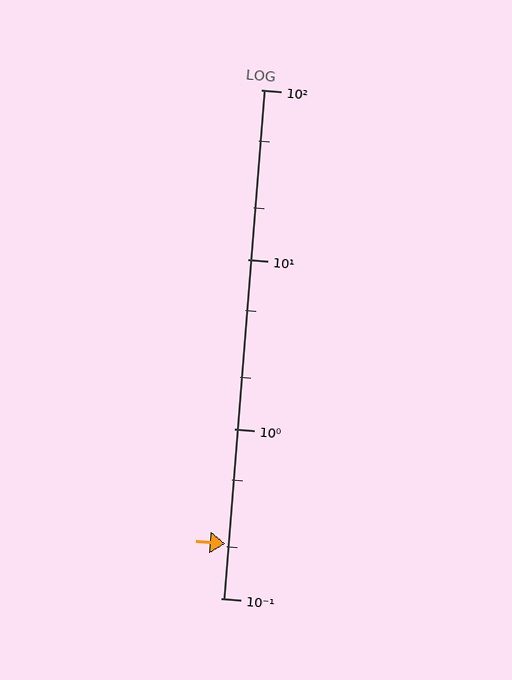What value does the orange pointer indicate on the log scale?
The pointer indicates approximately 0.21.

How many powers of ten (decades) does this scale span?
The scale spans 3 decades, from 0.1 to 100.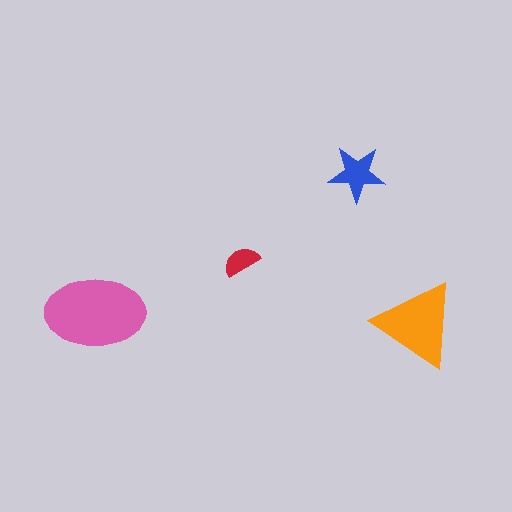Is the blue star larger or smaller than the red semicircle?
Larger.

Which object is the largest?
The pink ellipse.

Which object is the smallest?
The red semicircle.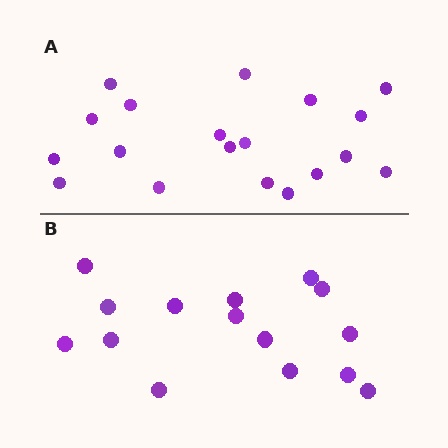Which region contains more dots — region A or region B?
Region A (the top region) has more dots.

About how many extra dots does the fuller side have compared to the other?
Region A has about 4 more dots than region B.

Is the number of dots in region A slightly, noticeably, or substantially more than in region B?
Region A has noticeably more, but not dramatically so. The ratio is roughly 1.3 to 1.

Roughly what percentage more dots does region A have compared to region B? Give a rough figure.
About 25% more.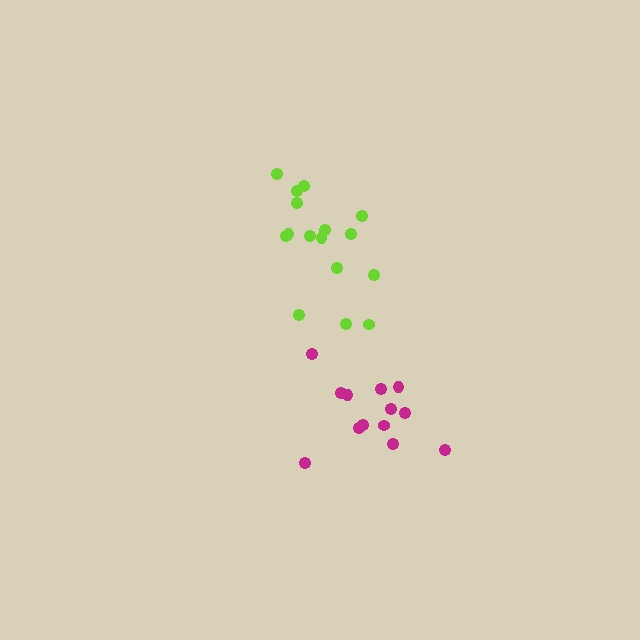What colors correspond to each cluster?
The clusters are colored: lime, magenta.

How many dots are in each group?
Group 1: 16 dots, Group 2: 13 dots (29 total).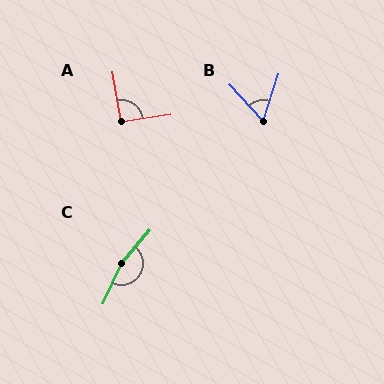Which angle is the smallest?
B, at approximately 60 degrees.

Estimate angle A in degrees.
Approximately 91 degrees.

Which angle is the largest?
C, at approximately 164 degrees.